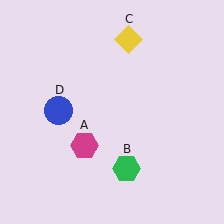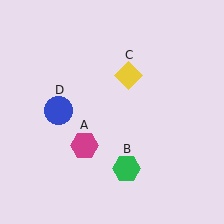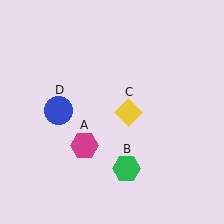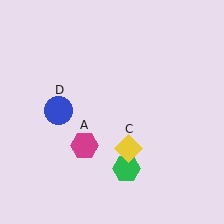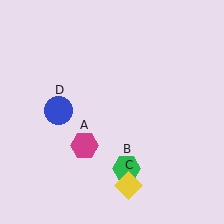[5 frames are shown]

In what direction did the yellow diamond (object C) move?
The yellow diamond (object C) moved down.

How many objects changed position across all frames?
1 object changed position: yellow diamond (object C).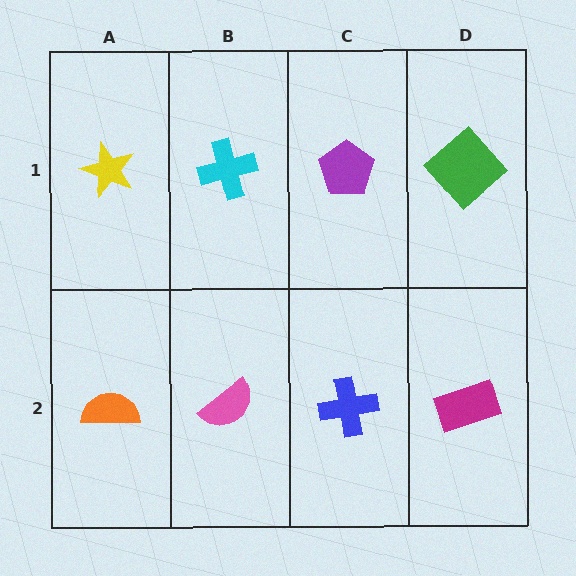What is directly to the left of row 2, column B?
An orange semicircle.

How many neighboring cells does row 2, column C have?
3.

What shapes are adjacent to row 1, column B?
A pink semicircle (row 2, column B), a yellow star (row 1, column A), a purple pentagon (row 1, column C).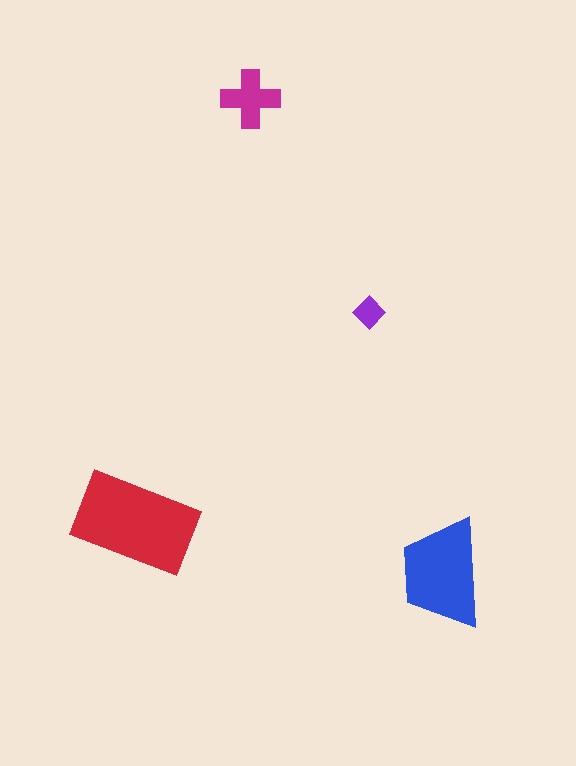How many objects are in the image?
There are 4 objects in the image.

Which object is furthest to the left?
The red rectangle is leftmost.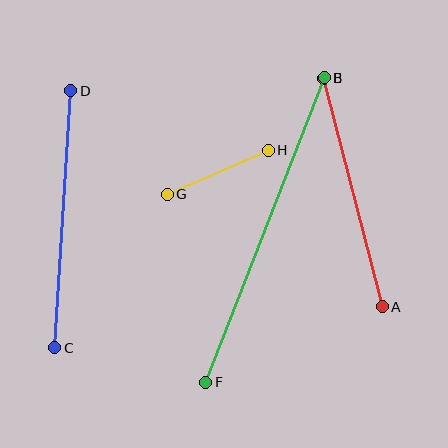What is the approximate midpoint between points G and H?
The midpoint is at approximately (218, 172) pixels.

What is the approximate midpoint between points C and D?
The midpoint is at approximately (63, 219) pixels.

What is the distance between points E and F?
The distance is approximately 327 pixels.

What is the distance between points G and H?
The distance is approximately 110 pixels.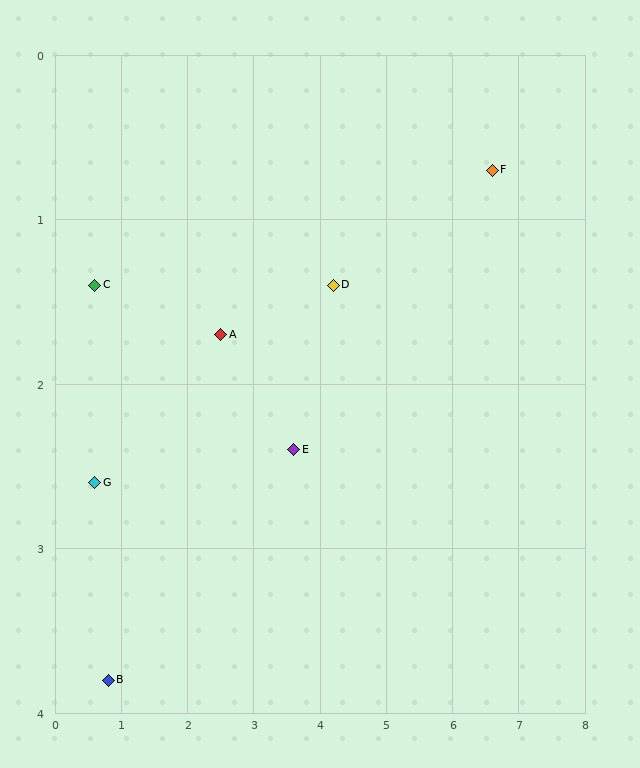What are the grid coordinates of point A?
Point A is at approximately (2.5, 1.7).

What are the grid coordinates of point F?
Point F is at approximately (6.6, 0.7).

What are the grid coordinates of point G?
Point G is at approximately (0.6, 2.6).